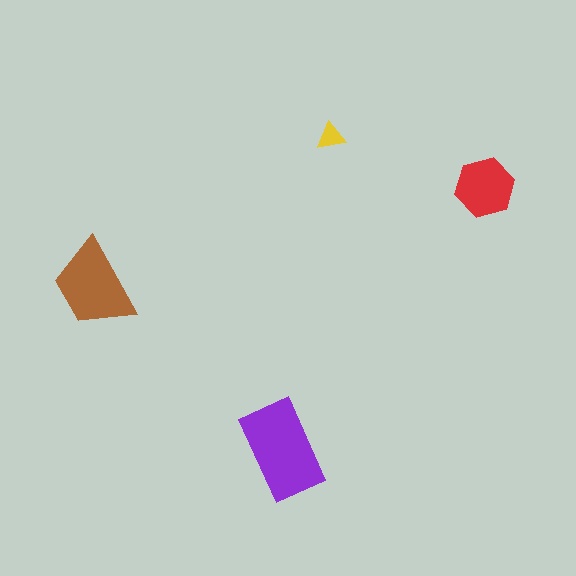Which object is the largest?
The purple rectangle.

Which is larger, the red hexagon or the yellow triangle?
The red hexagon.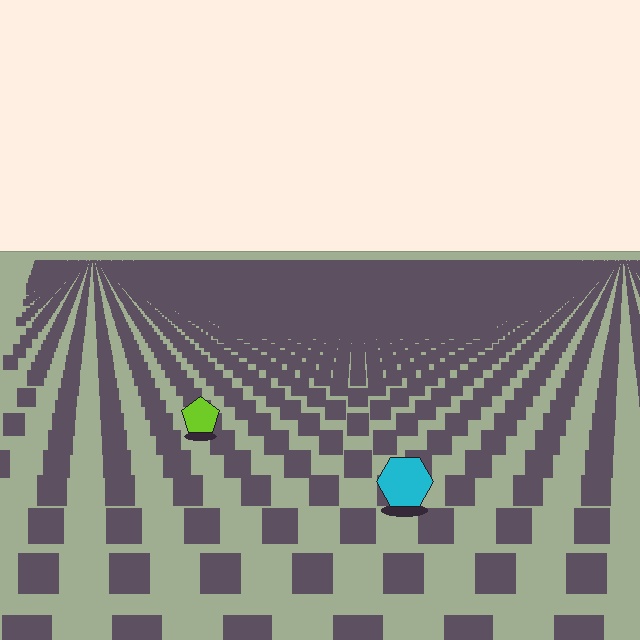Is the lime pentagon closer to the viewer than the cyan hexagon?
No. The cyan hexagon is closer — you can tell from the texture gradient: the ground texture is coarser near it.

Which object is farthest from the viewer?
The lime pentagon is farthest from the viewer. It appears smaller and the ground texture around it is denser.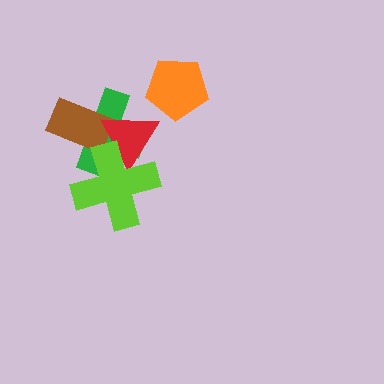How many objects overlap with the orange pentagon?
0 objects overlap with the orange pentagon.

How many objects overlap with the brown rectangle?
2 objects overlap with the brown rectangle.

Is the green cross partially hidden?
Yes, it is partially covered by another shape.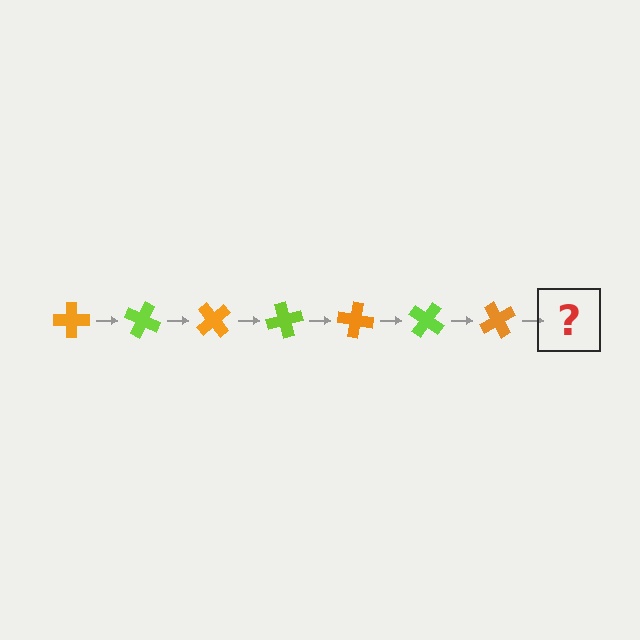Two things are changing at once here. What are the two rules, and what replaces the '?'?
The two rules are that it rotates 25 degrees each step and the color cycles through orange and lime. The '?' should be a lime cross, rotated 175 degrees from the start.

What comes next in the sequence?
The next element should be a lime cross, rotated 175 degrees from the start.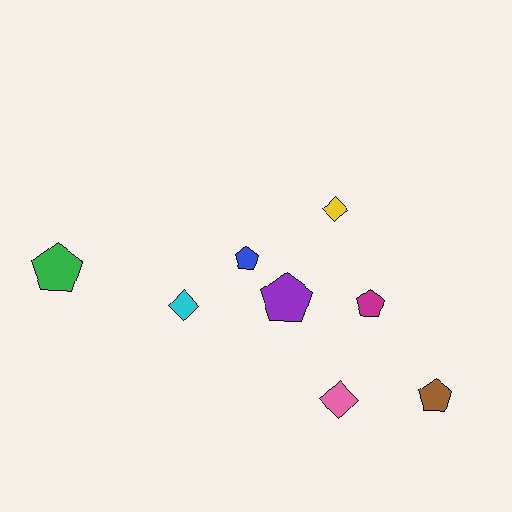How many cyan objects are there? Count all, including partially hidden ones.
There is 1 cyan object.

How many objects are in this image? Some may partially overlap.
There are 8 objects.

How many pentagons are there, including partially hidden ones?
There are 5 pentagons.